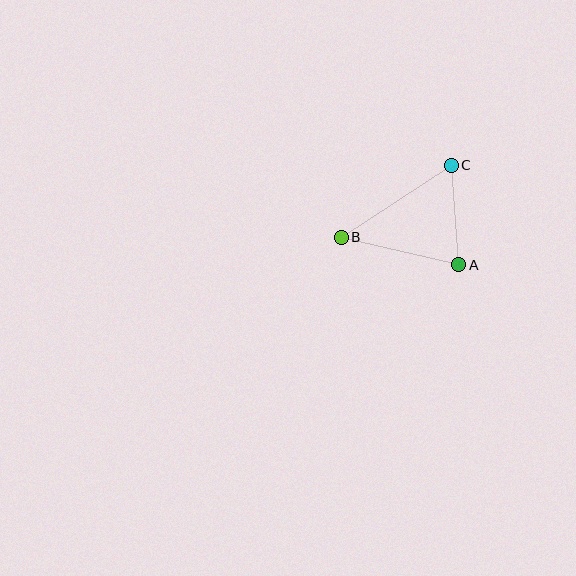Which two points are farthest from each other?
Points B and C are farthest from each other.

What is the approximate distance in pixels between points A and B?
The distance between A and B is approximately 121 pixels.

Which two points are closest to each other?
Points A and C are closest to each other.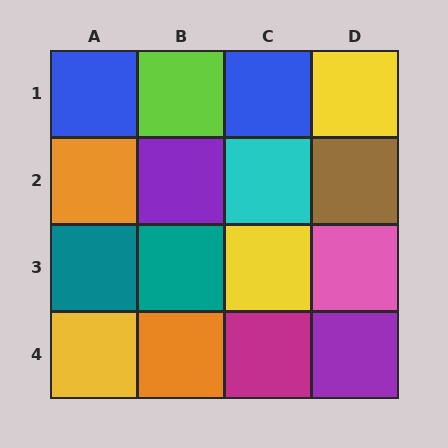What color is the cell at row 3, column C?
Yellow.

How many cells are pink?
1 cell is pink.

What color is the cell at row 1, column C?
Blue.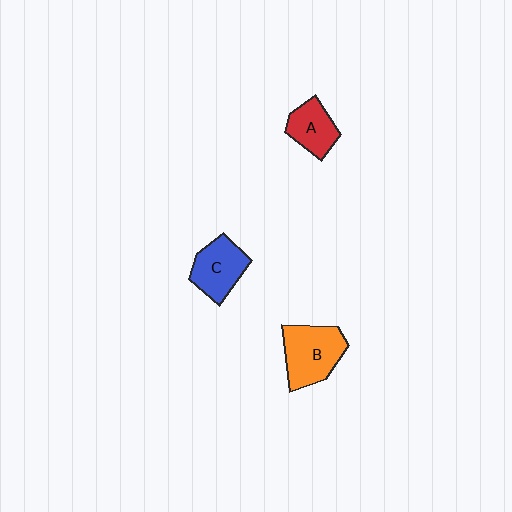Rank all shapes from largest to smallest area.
From largest to smallest: B (orange), C (blue), A (red).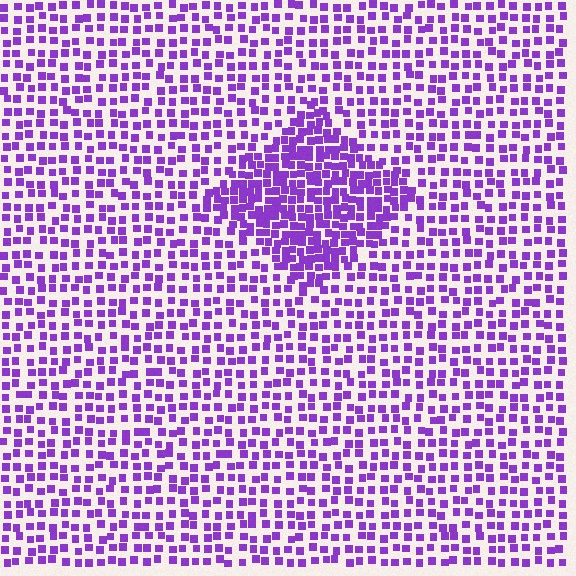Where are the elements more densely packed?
The elements are more densely packed inside the diamond boundary.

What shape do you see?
I see a diamond.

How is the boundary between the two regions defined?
The boundary is defined by a change in element density (approximately 1.9x ratio). All elements are the same color, size, and shape.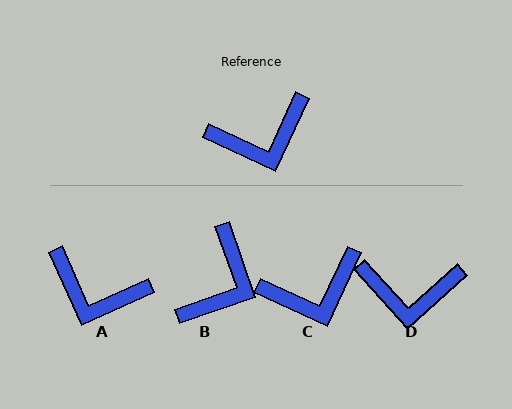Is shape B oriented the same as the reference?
No, it is off by about 44 degrees.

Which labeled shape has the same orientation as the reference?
C.